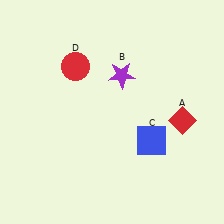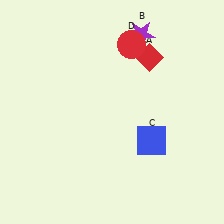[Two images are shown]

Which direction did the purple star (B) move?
The purple star (B) moved up.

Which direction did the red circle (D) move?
The red circle (D) moved right.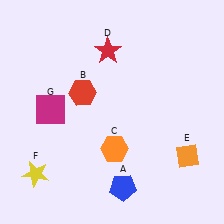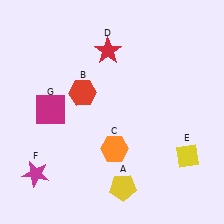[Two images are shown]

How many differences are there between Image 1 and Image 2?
There are 3 differences between the two images.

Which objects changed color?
A changed from blue to yellow. E changed from orange to yellow. F changed from yellow to magenta.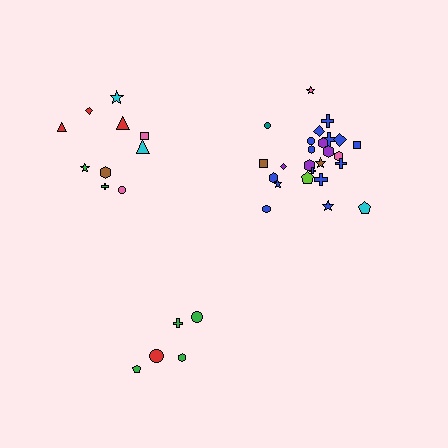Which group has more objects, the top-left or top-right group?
The top-right group.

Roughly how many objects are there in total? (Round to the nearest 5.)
Roughly 40 objects in total.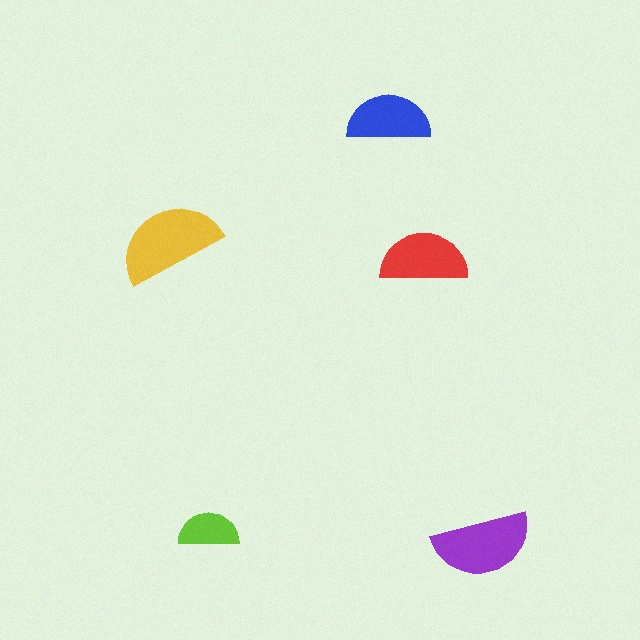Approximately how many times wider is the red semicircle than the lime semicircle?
About 1.5 times wider.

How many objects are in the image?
There are 5 objects in the image.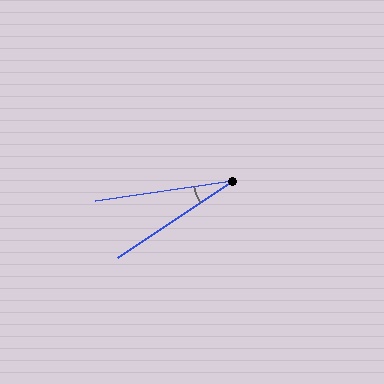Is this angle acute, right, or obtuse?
It is acute.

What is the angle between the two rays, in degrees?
Approximately 26 degrees.